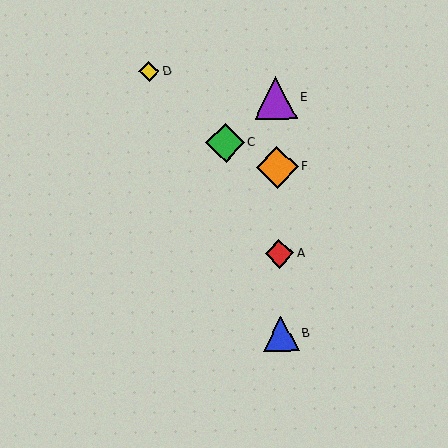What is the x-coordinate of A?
Object A is at x≈279.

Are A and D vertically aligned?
No, A is at x≈279 and D is at x≈149.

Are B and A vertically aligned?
Yes, both are at x≈281.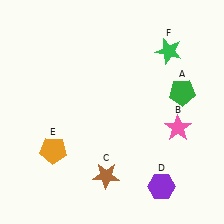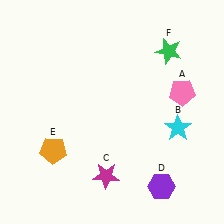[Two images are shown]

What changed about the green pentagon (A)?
In Image 1, A is green. In Image 2, it changed to pink.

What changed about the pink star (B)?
In Image 1, B is pink. In Image 2, it changed to cyan.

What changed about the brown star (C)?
In Image 1, C is brown. In Image 2, it changed to magenta.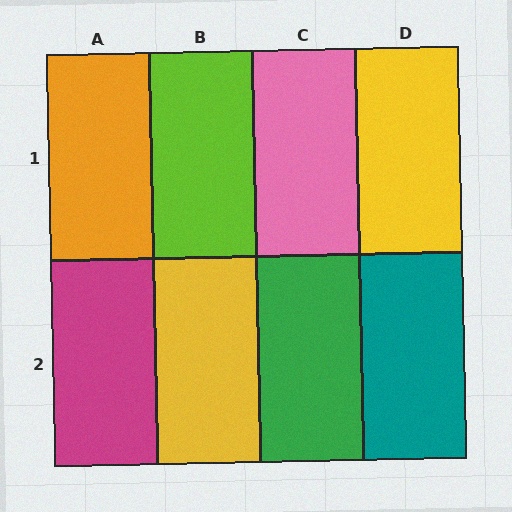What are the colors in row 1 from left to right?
Orange, lime, pink, yellow.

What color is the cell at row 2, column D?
Teal.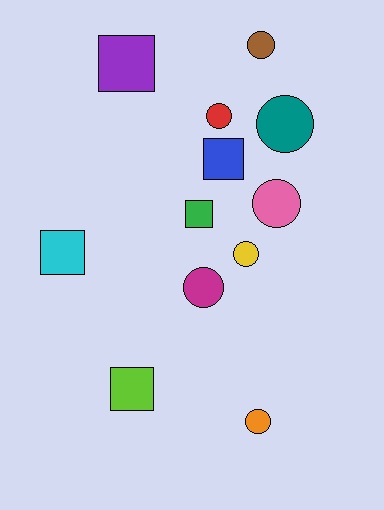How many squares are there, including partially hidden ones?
There are 5 squares.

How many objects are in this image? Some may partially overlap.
There are 12 objects.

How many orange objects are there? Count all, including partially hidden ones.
There is 1 orange object.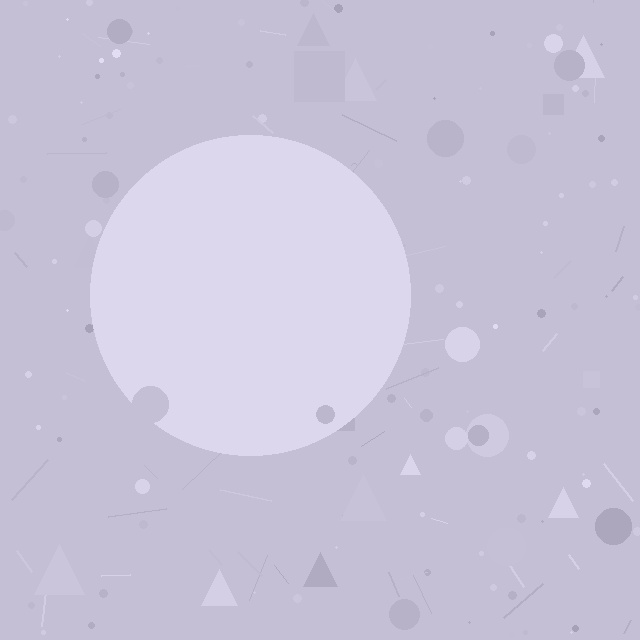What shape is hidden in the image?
A circle is hidden in the image.